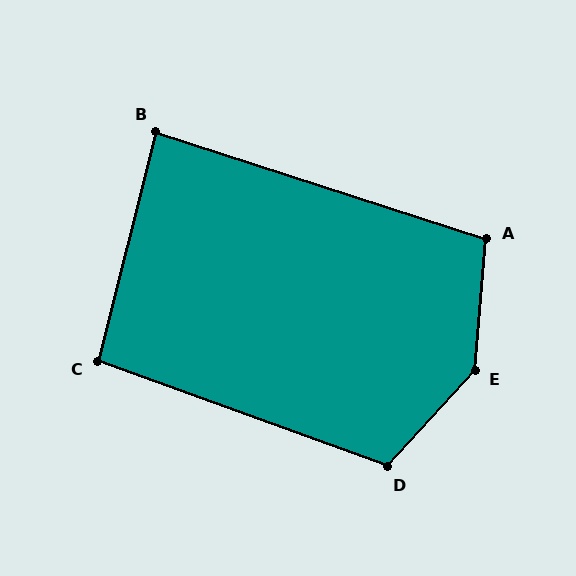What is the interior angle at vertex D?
Approximately 113 degrees (obtuse).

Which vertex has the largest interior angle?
E, at approximately 143 degrees.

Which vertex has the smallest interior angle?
B, at approximately 86 degrees.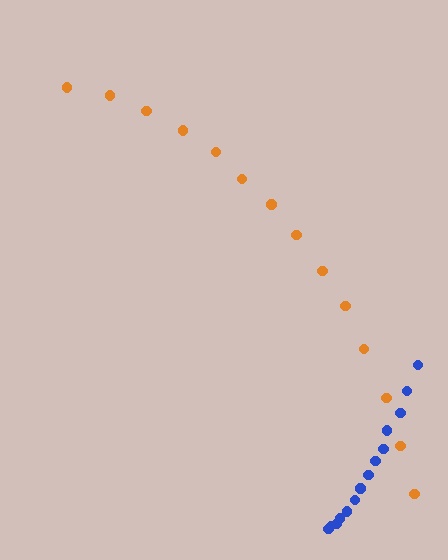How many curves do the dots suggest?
There are 2 distinct paths.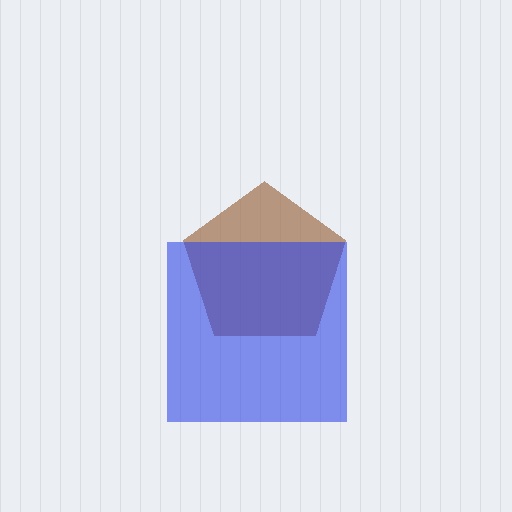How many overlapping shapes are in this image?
There are 2 overlapping shapes in the image.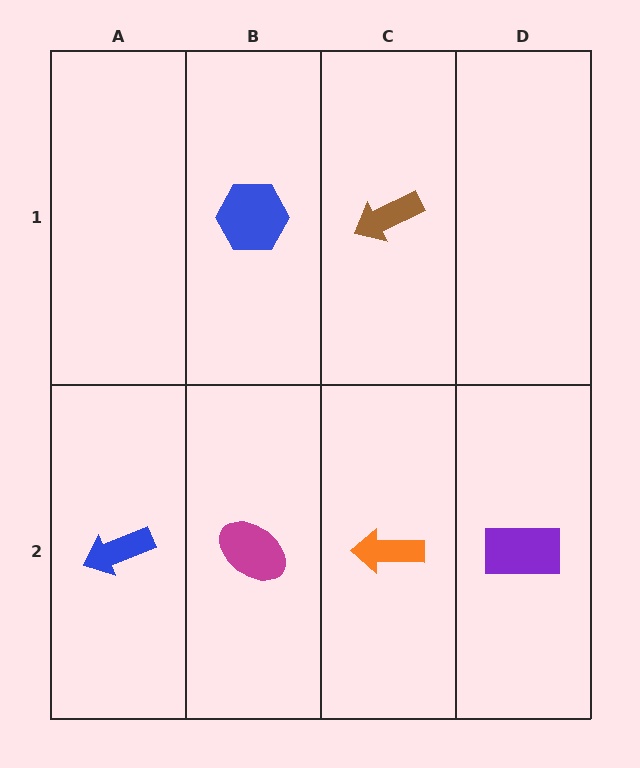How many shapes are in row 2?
4 shapes.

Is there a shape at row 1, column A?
No, that cell is empty.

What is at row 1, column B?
A blue hexagon.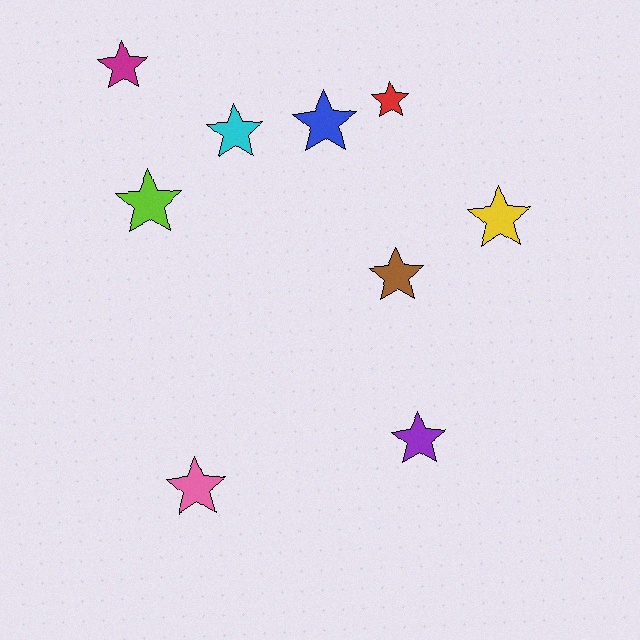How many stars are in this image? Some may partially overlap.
There are 9 stars.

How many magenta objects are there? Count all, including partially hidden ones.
There is 1 magenta object.